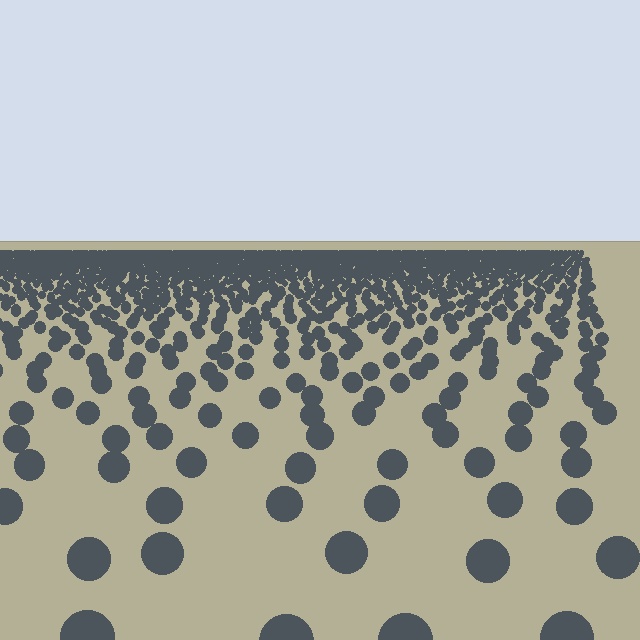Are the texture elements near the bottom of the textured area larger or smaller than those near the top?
Larger. Near the bottom, elements are closer to the viewer and appear at a bigger on-screen size.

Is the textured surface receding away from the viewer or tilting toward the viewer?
The surface is receding away from the viewer. Texture elements get smaller and denser toward the top.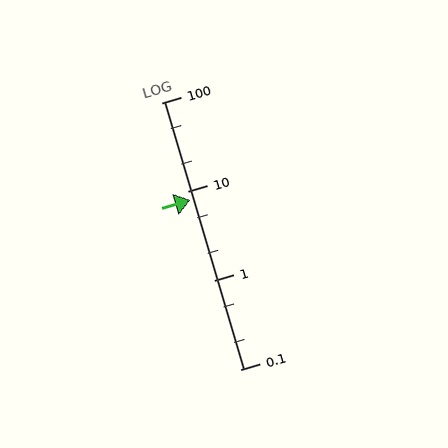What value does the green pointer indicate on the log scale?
The pointer indicates approximately 8.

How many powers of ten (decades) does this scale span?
The scale spans 3 decades, from 0.1 to 100.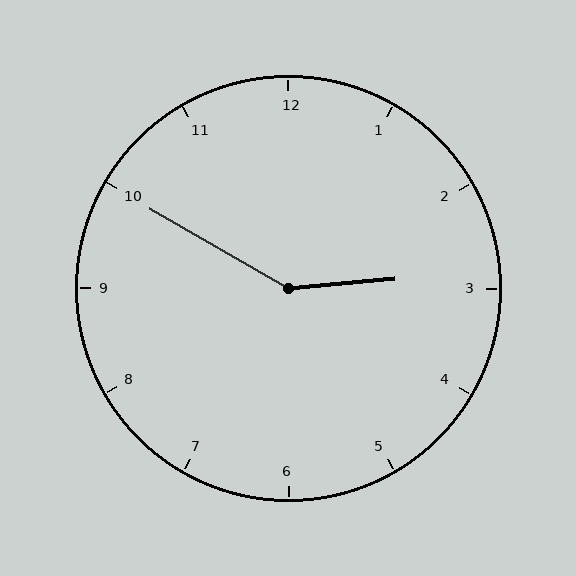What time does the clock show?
2:50.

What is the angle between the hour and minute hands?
Approximately 145 degrees.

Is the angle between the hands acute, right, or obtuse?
It is obtuse.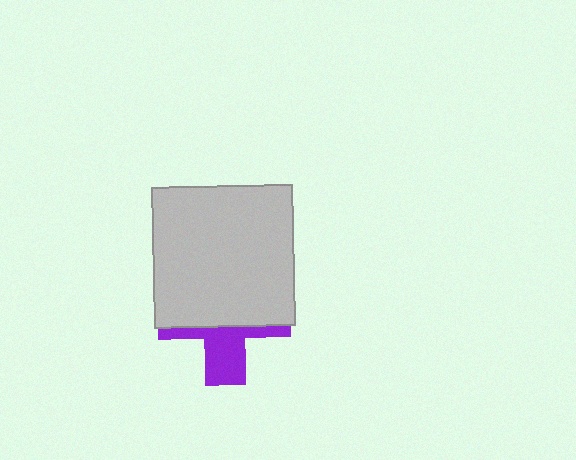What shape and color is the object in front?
The object in front is a light gray square.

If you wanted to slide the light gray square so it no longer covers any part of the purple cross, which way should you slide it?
Slide it up — that is the most direct way to separate the two shapes.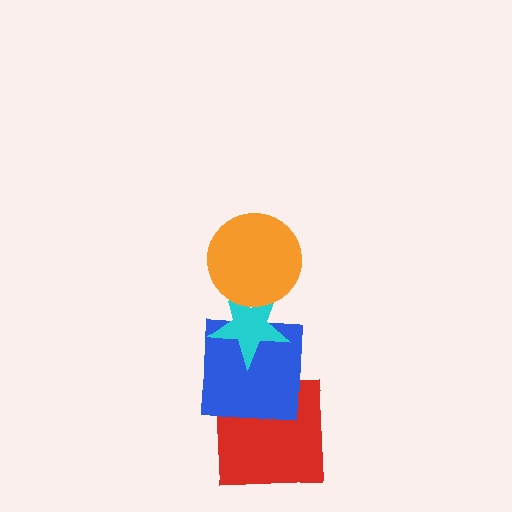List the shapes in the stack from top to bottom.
From top to bottom: the orange circle, the cyan star, the blue square, the red square.